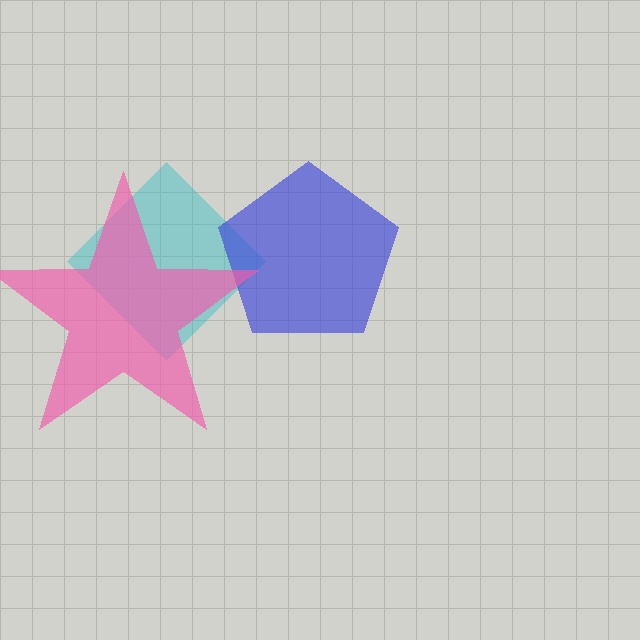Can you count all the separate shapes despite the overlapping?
Yes, there are 3 separate shapes.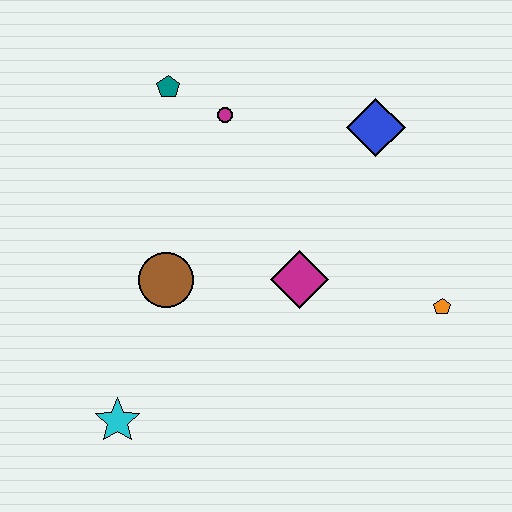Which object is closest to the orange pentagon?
The magenta diamond is closest to the orange pentagon.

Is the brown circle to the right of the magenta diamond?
No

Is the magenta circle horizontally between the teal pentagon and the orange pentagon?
Yes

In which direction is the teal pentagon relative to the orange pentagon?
The teal pentagon is to the left of the orange pentagon.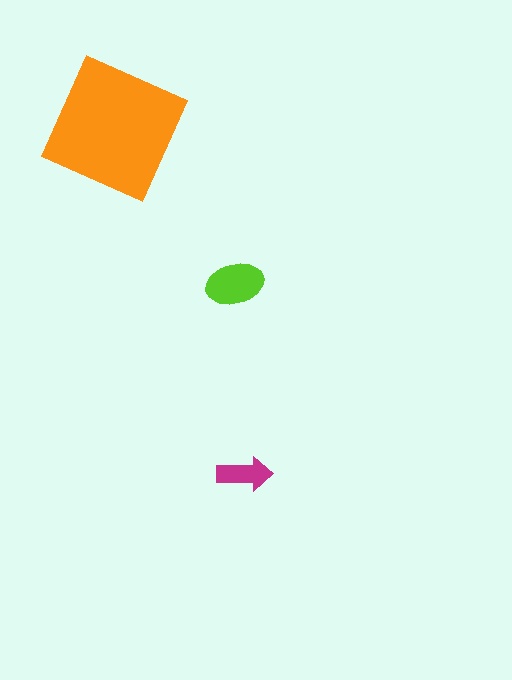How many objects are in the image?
There are 3 objects in the image.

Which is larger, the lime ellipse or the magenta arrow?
The lime ellipse.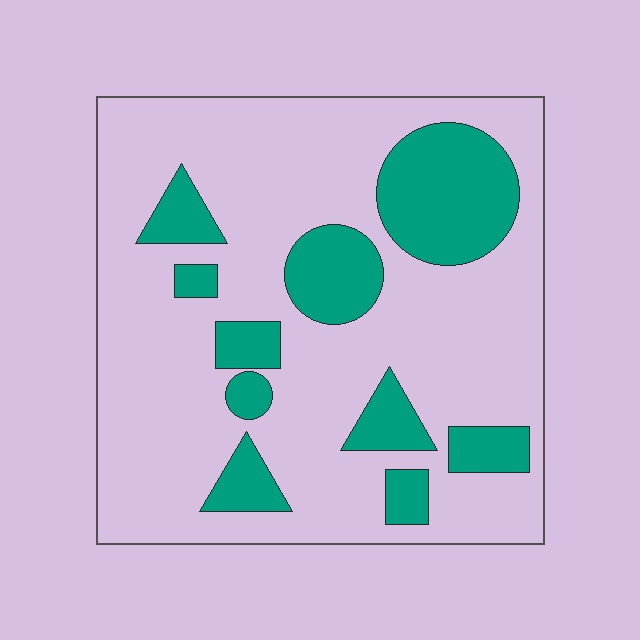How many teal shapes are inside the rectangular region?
10.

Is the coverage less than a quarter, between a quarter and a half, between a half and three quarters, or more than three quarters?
Less than a quarter.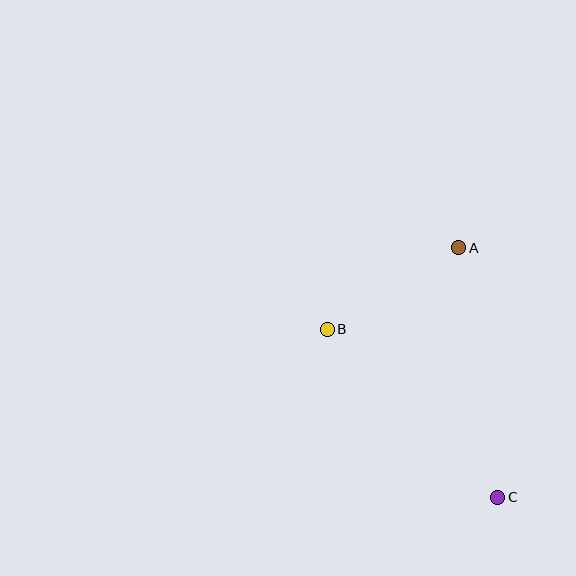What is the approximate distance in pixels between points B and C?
The distance between B and C is approximately 240 pixels.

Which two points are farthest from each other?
Points A and C are farthest from each other.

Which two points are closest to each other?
Points A and B are closest to each other.